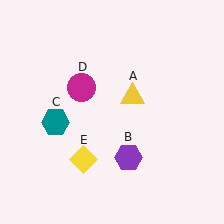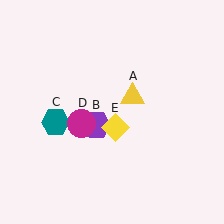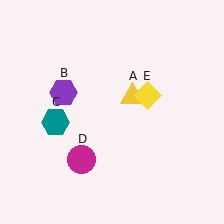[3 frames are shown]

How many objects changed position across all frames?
3 objects changed position: purple hexagon (object B), magenta circle (object D), yellow diamond (object E).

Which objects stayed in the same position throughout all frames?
Yellow triangle (object A) and teal hexagon (object C) remained stationary.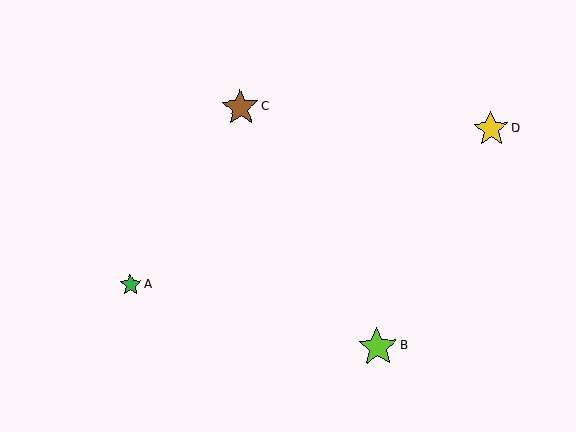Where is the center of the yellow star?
The center of the yellow star is at (491, 129).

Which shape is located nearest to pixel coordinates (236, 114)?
The brown star (labeled C) at (240, 107) is nearest to that location.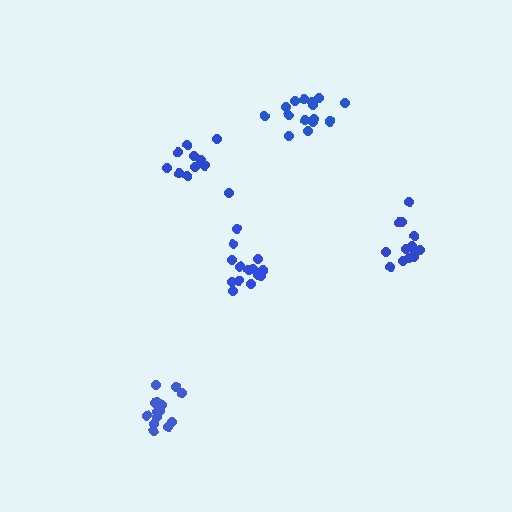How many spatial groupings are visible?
There are 5 spatial groupings.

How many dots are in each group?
Group 1: 13 dots, Group 2: 16 dots, Group 3: 12 dots, Group 4: 14 dots, Group 5: 14 dots (69 total).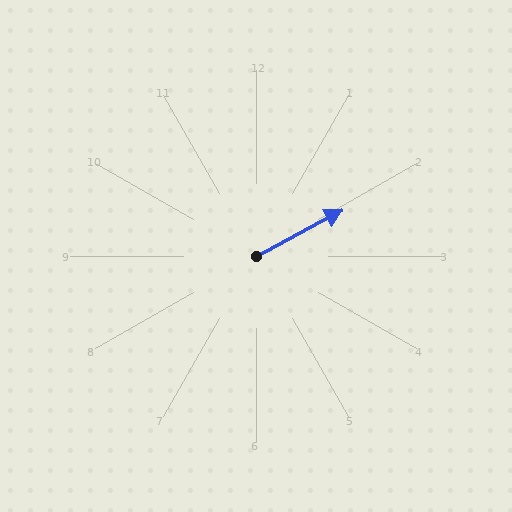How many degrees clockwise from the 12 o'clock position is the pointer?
Approximately 62 degrees.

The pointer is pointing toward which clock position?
Roughly 2 o'clock.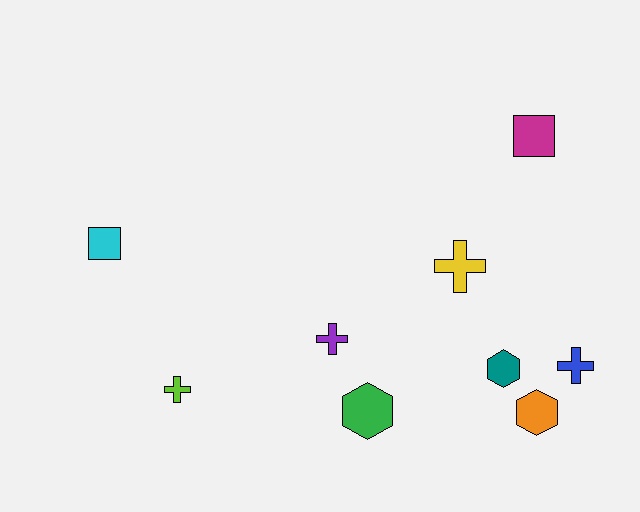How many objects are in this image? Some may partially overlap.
There are 9 objects.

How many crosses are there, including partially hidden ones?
There are 4 crosses.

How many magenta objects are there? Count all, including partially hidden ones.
There is 1 magenta object.